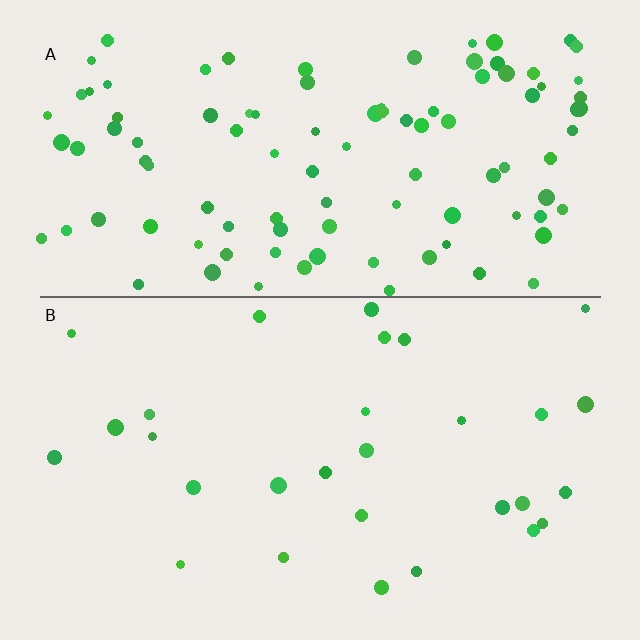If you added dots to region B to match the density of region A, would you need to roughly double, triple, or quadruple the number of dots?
Approximately quadruple.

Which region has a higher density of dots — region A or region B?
A (the top).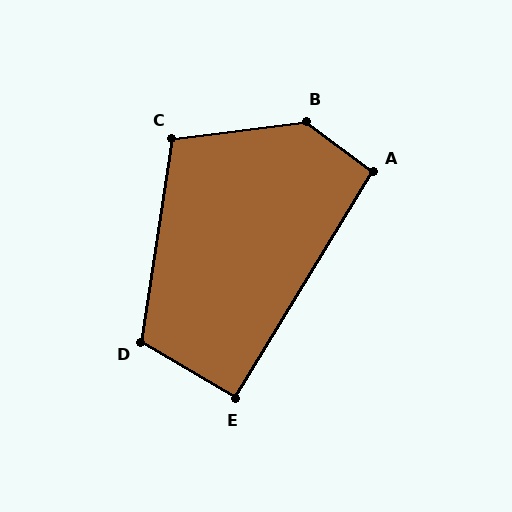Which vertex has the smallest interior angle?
E, at approximately 90 degrees.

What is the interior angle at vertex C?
Approximately 106 degrees (obtuse).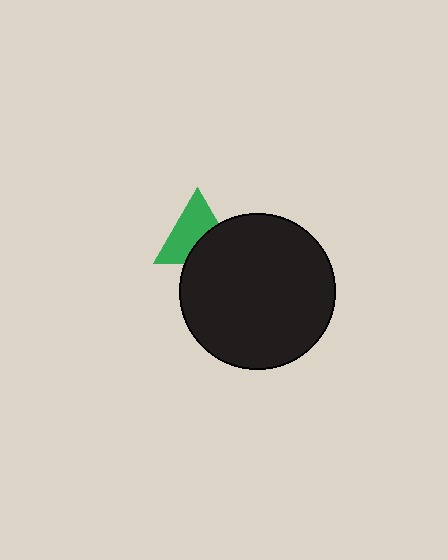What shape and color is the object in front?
The object in front is a black circle.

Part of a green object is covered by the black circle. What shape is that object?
It is a triangle.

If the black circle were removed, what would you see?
You would see the complete green triangle.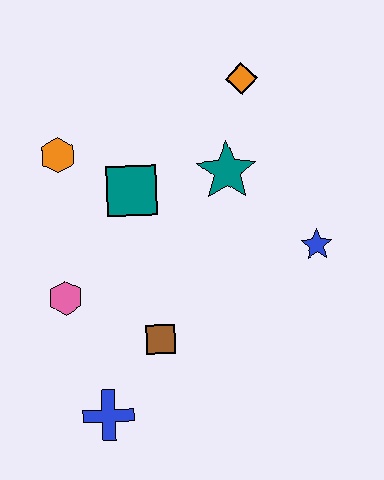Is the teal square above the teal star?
No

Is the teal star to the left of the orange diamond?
Yes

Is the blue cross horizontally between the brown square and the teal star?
No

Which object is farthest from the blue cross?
The orange diamond is farthest from the blue cross.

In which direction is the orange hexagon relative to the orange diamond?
The orange hexagon is to the left of the orange diamond.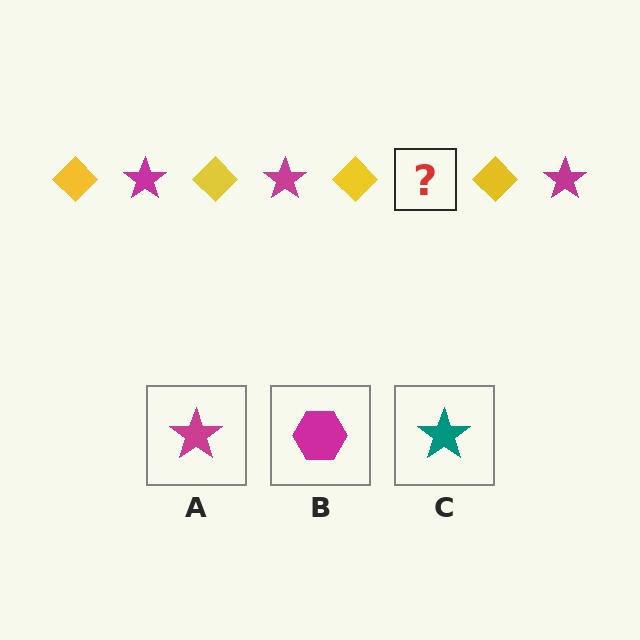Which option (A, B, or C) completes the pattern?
A.